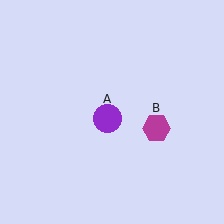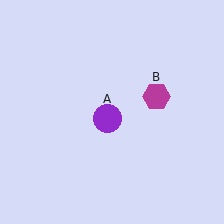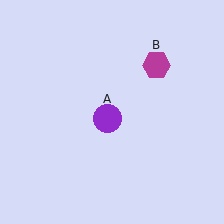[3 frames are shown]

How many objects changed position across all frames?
1 object changed position: magenta hexagon (object B).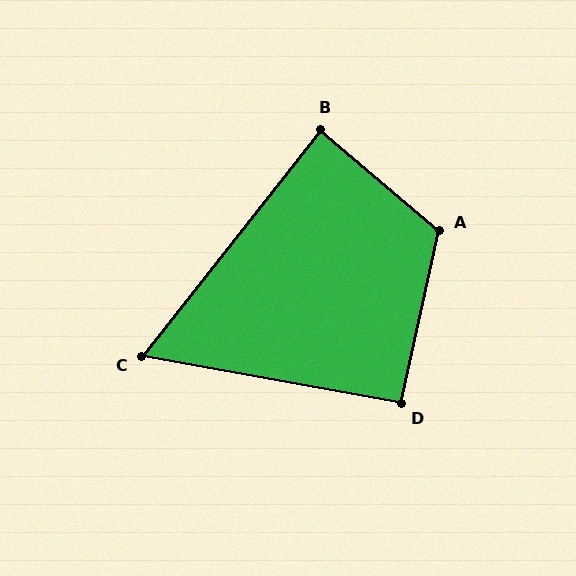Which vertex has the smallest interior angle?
C, at approximately 62 degrees.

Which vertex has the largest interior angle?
A, at approximately 118 degrees.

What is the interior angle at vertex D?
Approximately 92 degrees (approximately right).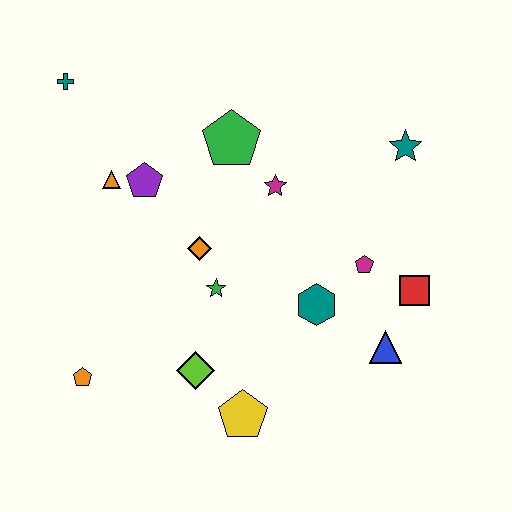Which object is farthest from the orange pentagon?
The teal star is farthest from the orange pentagon.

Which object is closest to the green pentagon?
The magenta star is closest to the green pentagon.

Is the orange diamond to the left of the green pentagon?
Yes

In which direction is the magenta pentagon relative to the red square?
The magenta pentagon is to the left of the red square.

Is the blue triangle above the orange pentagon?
Yes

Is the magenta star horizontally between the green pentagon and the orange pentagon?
No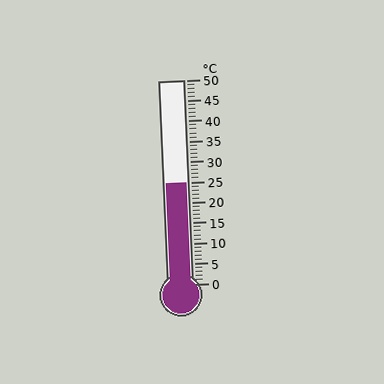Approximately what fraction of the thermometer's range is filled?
The thermometer is filled to approximately 50% of its range.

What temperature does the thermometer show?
The thermometer shows approximately 25°C.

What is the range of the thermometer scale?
The thermometer scale ranges from 0°C to 50°C.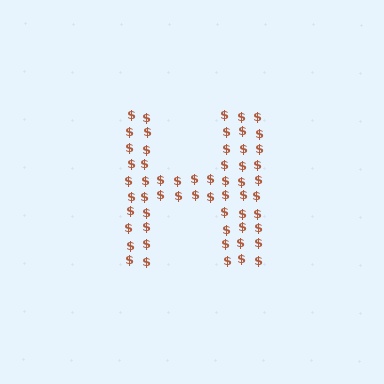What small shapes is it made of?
It is made of small dollar signs.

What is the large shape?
The large shape is the letter H.